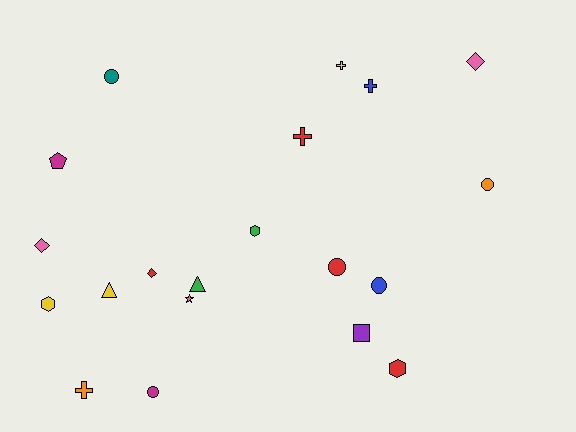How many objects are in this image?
There are 20 objects.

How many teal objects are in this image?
There is 1 teal object.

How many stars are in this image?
There is 1 star.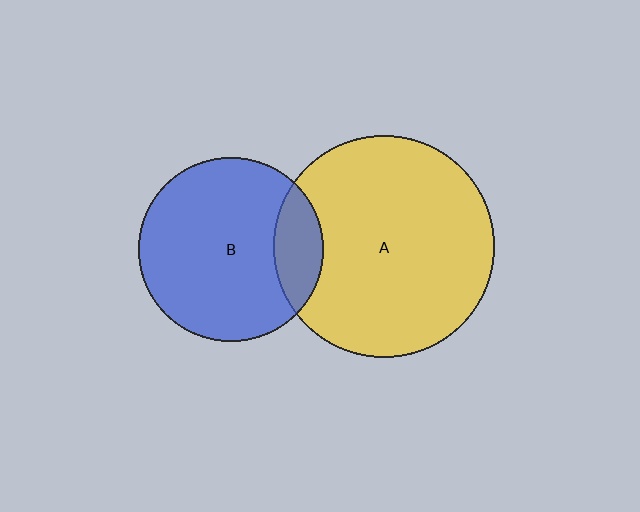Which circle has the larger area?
Circle A (yellow).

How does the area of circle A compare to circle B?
Approximately 1.4 times.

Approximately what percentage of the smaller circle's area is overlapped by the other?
Approximately 15%.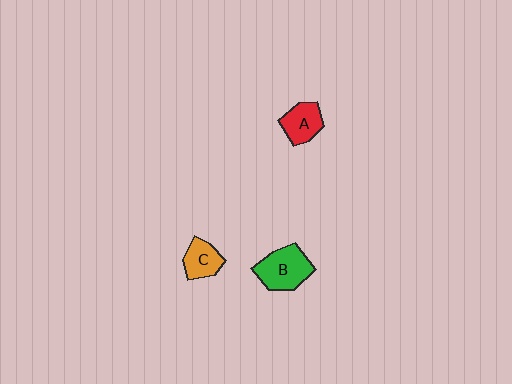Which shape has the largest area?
Shape B (green).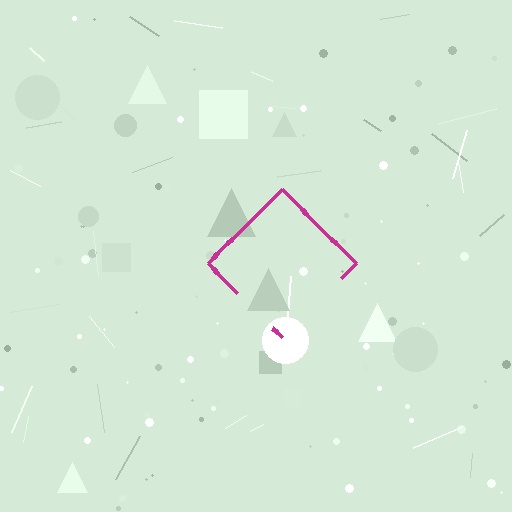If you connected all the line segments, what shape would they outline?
They would outline a diamond.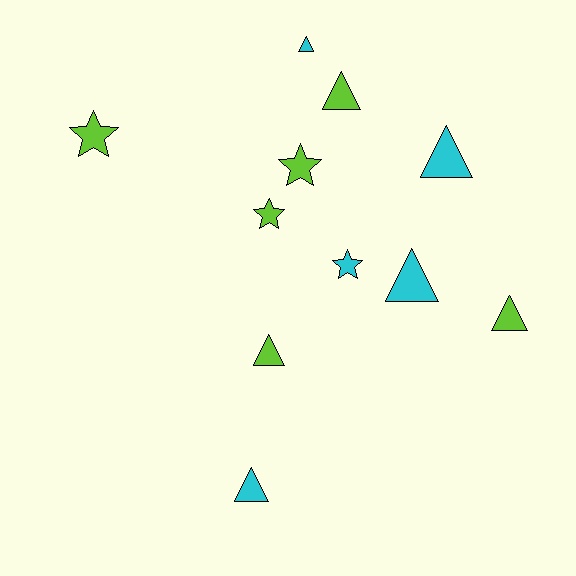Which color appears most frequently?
Lime, with 6 objects.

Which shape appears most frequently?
Triangle, with 7 objects.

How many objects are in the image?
There are 11 objects.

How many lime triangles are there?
There are 3 lime triangles.